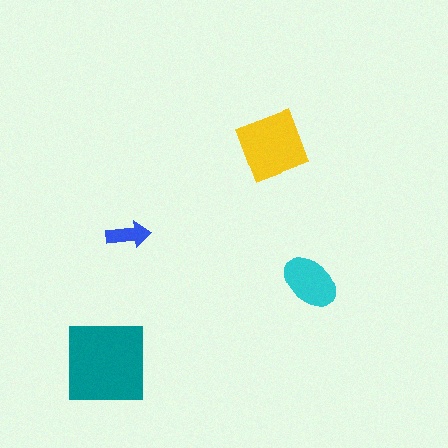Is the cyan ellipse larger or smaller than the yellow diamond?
Smaller.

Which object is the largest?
The teal square.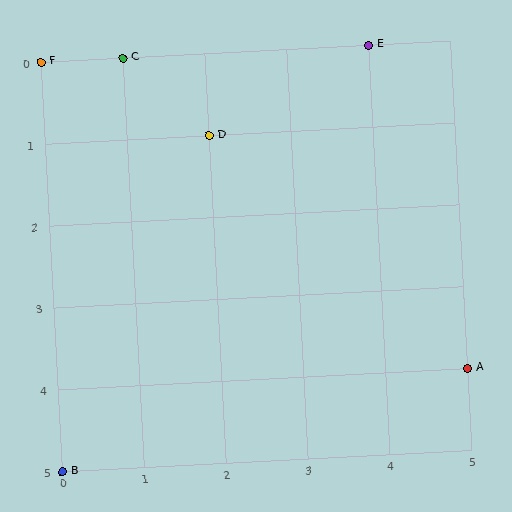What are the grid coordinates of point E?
Point E is at grid coordinates (4, 0).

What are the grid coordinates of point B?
Point B is at grid coordinates (0, 5).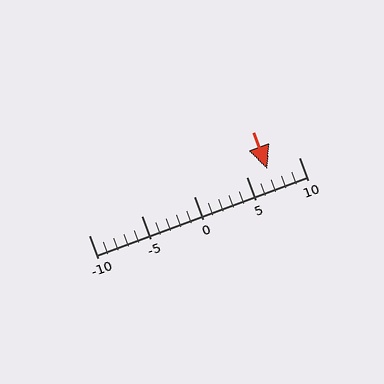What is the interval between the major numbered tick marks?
The major tick marks are spaced 5 units apart.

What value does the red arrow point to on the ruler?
The red arrow points to approximately 7.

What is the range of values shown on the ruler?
The ruler shows values from -10 to 10.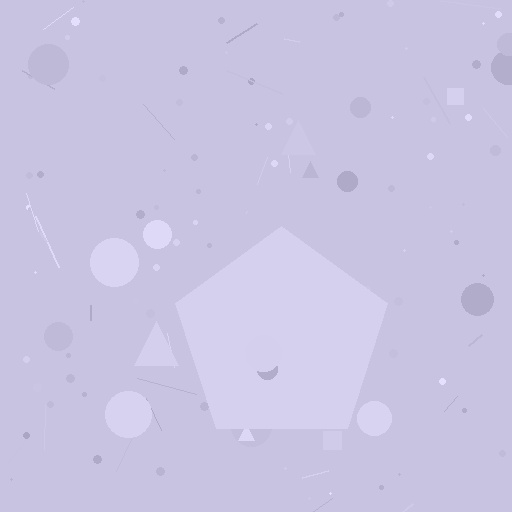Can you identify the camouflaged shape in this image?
The camouflaged shape is a pentagon.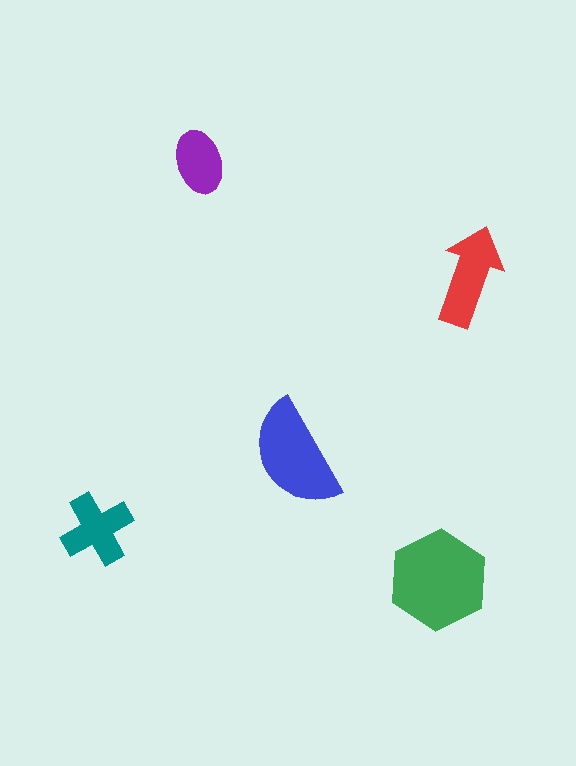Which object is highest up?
The purple ellipse is topmost.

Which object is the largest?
The green hexagon.